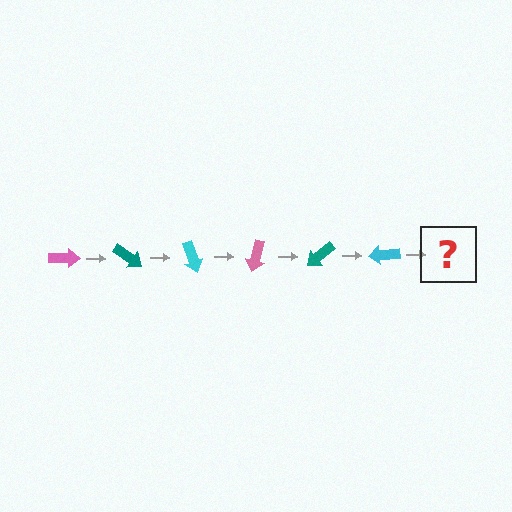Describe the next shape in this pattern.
It should be a pink arrow, rotated 210 degrees from the start.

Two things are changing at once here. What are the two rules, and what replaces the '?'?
The two rules are that it rotates 35 degrees each step and the color cycles through pink, teal, and cyan. The '?' should be a pink arrow, rotated 210 degrees from the start.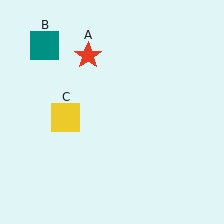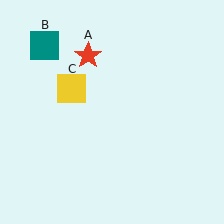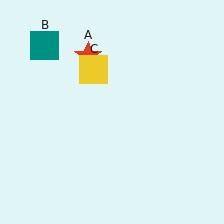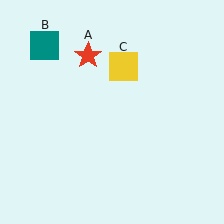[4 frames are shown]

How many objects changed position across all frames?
1 object changed position: yellow square (object C).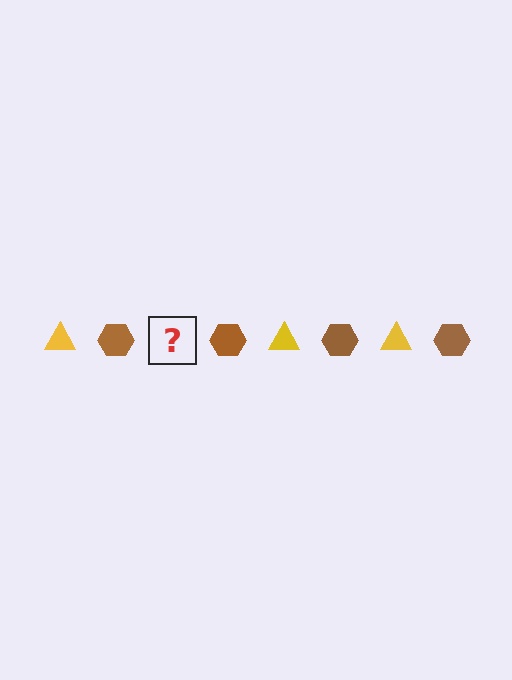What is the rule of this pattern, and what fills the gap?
The rule is that the pattern alternates between yellow triangle and brown hexagon. The gap should be filled with a yellow triangle.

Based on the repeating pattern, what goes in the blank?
The blank should be a yellow triangle.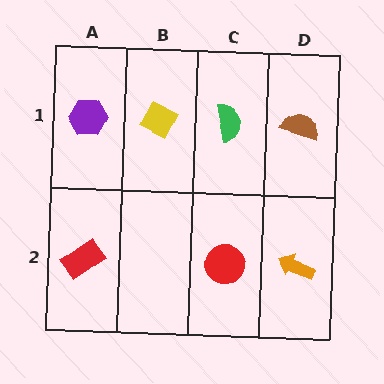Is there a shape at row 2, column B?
No, that cell is empty.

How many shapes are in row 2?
3 shapes.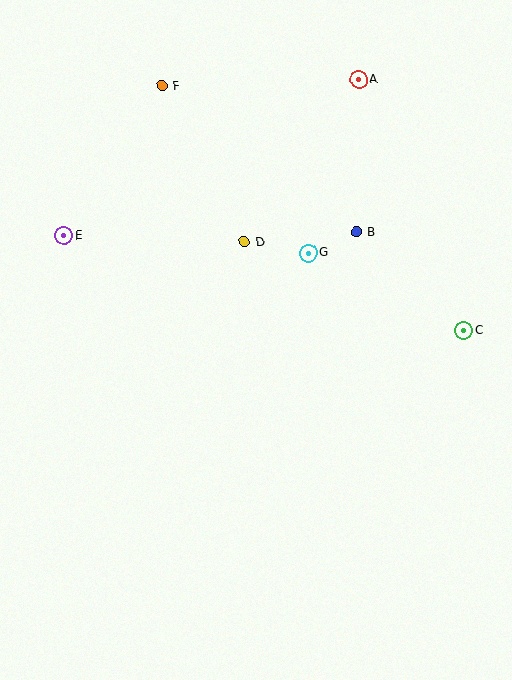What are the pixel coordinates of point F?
Point F is at (162, 86).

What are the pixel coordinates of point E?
Point E is at (64, 235).